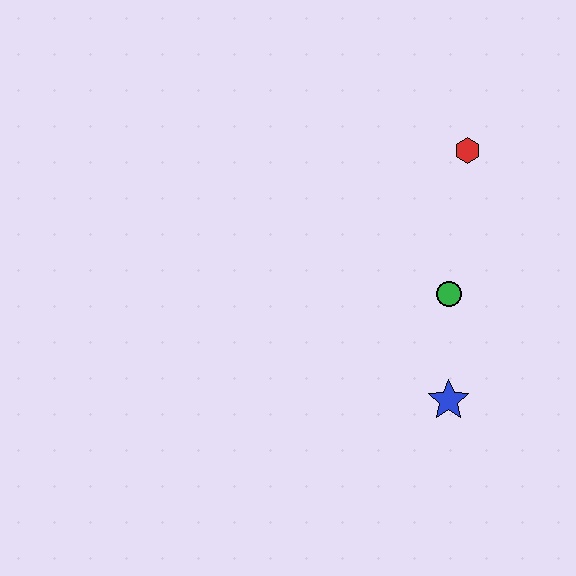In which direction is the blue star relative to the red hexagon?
The blue star is below the red hexagon.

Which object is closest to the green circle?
The blue star is closest to the green circle.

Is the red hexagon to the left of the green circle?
No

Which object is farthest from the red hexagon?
The blue star is farthest from the red hexagon.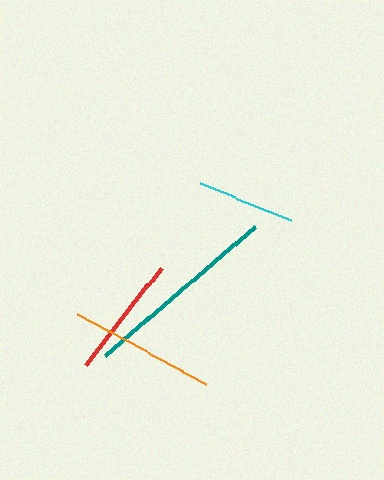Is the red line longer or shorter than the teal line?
The teal line is longer than the red line.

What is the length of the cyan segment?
The cyan segment is approximately 99 pixels long.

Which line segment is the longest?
The teal line is the longest at approximately 198 pixels.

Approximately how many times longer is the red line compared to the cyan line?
The red line is approximately 1.2 times the length of the cyan line.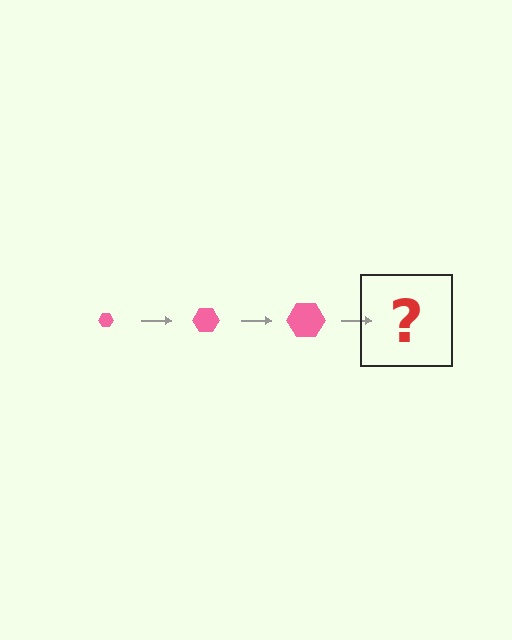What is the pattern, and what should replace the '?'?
The pattern is that the hexagon gets progressively larger each step. The '?' should be a pink hexagon, larger than the previous one.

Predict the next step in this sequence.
The next step is a pink hexagon, larger than the previous one.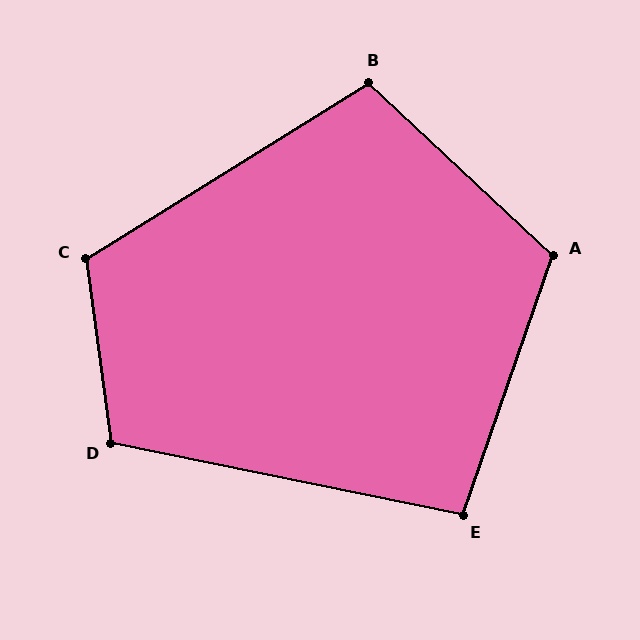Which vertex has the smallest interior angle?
E, at approximately 97 degrees.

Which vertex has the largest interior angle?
C, at approximately 114 degrees.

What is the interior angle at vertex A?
Approximately 114 degrees (obtuse).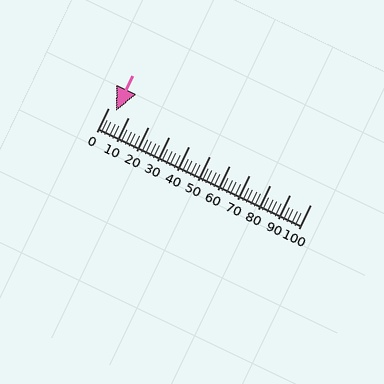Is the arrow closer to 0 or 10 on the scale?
The arrow is closer to 0.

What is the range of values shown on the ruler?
The ruler shows values from 0 to 100.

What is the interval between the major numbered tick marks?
The major tick marks are spaced 10 units apart.